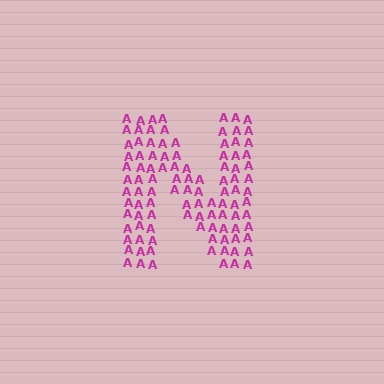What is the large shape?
The large shape is the letter N.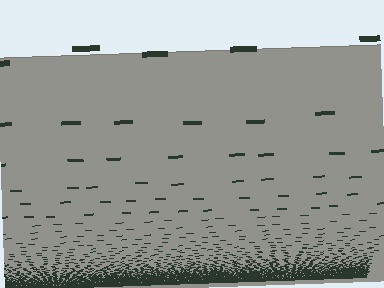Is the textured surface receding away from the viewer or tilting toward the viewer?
The surface appears to tilt toward the viewer. Texture elements get larger and sparser toward the top.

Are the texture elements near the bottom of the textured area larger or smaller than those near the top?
Smaller. The gradient is inverted — elements near the bottom are smaller and denser.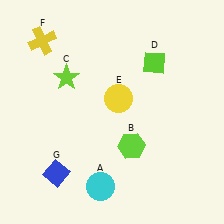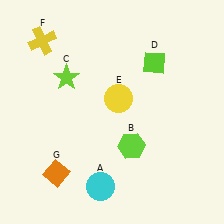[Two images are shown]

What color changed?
The diamond (G) changed from blue in Image 1 to orange in Image 2.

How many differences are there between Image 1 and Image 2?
There is 1 difference between the two images.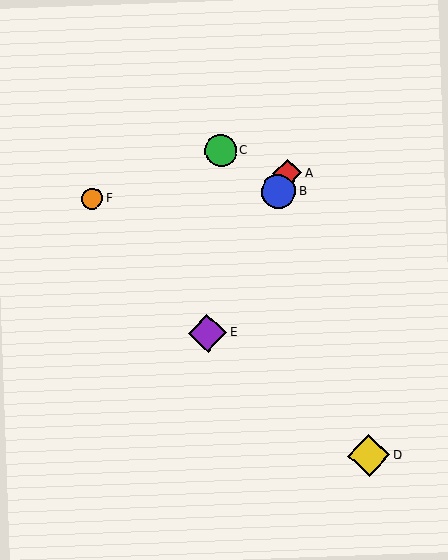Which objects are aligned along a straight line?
Objects A, B, E are aligned along a straight line.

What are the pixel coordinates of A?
Object A is at (288, 173).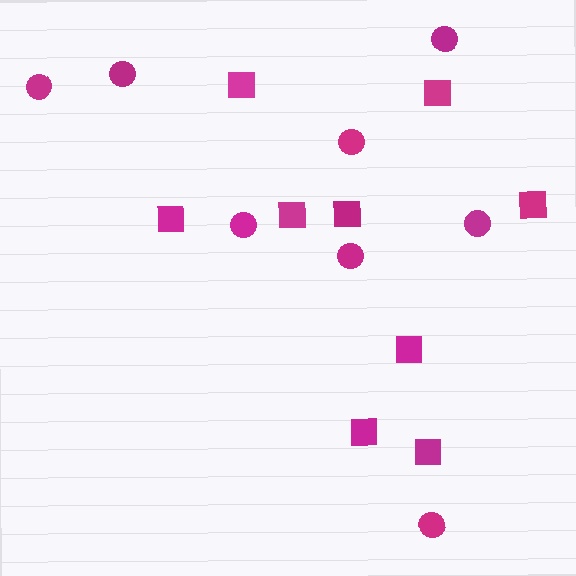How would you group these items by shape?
There are 2 groups: one group of squares (9) and one group of circles (8).